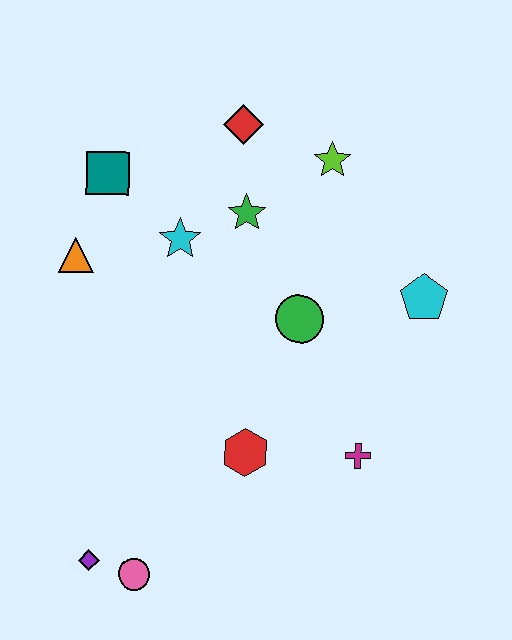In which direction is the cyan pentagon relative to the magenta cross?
The cyan pentagon is above the magenta cross.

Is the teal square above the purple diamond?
Yes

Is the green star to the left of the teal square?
No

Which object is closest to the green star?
The cyan star is closest to the green star.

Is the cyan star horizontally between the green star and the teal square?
Yes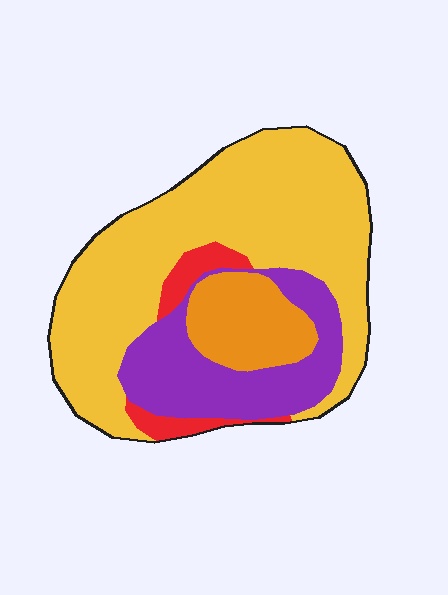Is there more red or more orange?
Orange.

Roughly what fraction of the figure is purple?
Purple takes up about one fifth (1/5) of the figure.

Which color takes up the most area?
Yellow, at roughly 60%.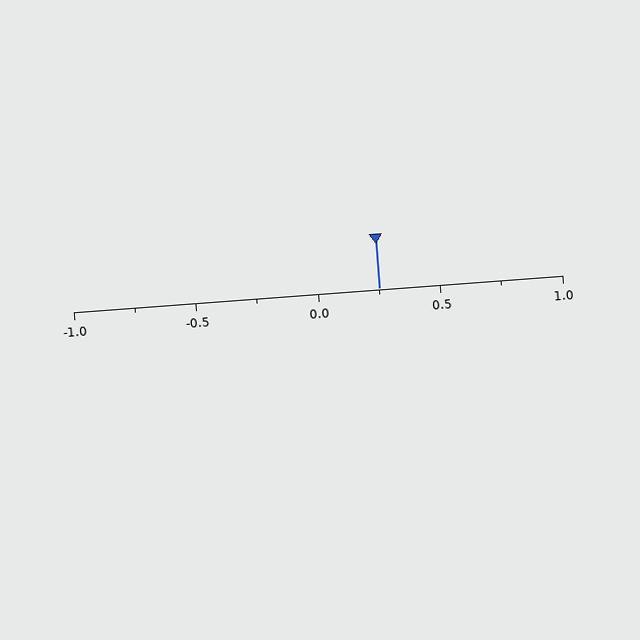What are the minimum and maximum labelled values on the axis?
The axis runs from -1.0 to 1.0.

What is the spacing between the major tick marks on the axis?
The major ticks are spaced 0.5 apart.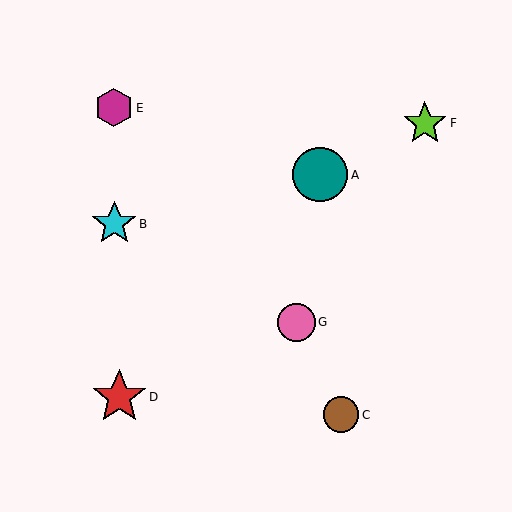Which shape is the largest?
The teal circle (labeled A) is the largest.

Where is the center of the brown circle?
The center of the brown circle is at (341, 415).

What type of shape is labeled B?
Shape B is a cyan star.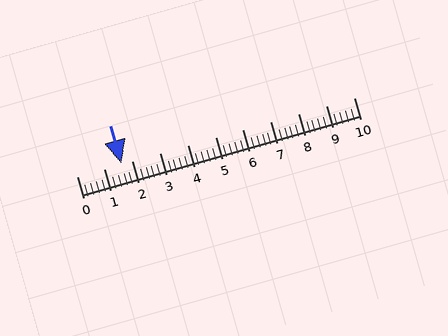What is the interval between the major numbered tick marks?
The major tick marks are spaced 1 units apart.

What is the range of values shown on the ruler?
The ruler shows values from 0 to 10.